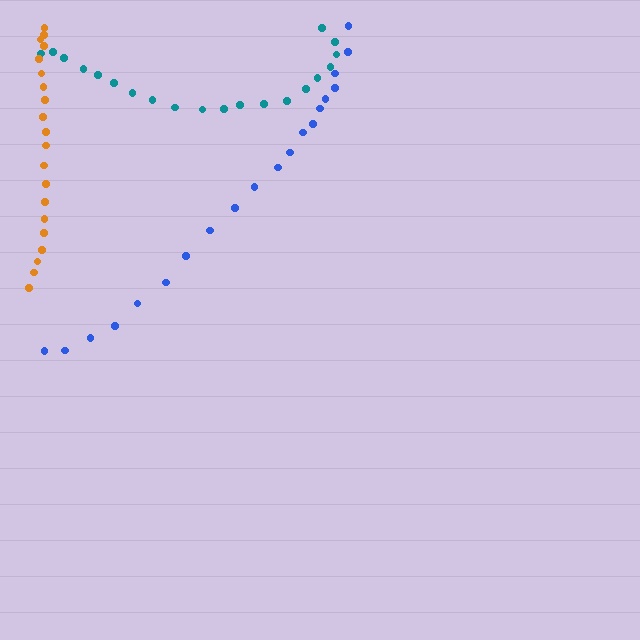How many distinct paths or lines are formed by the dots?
There are 3 distinct paths.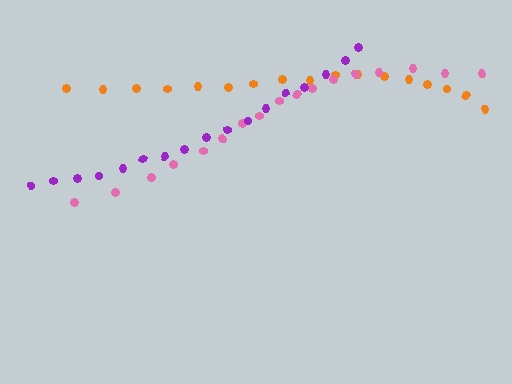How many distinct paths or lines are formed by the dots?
There are 3 distinct paths.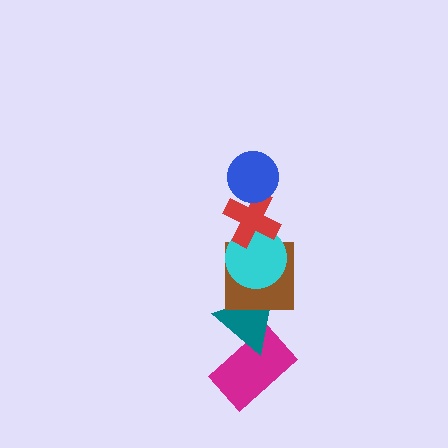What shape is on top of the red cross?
The blue circle is on top of the red cross.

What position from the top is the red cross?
The red cross is 2nd from the top.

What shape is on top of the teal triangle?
The brown square is on top of the teal triangle.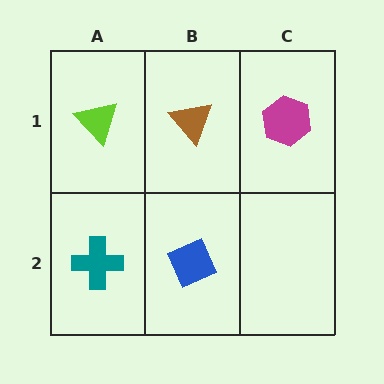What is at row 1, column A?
A lime triangle.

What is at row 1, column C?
A magenta hexagon.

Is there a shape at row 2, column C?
No, that cell is empty.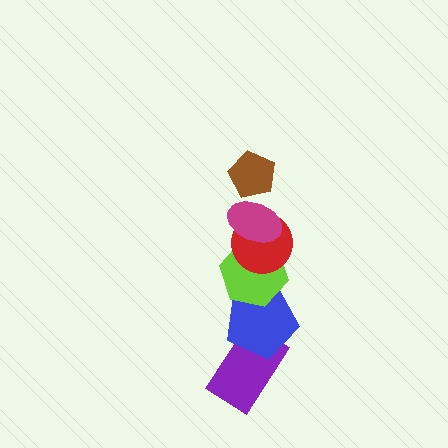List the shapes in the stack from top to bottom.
From top to bottom: the brown pentagon, the magenta ellipse, the red circle, the lime hexagon, the blue pentagon, the purple rectangle.